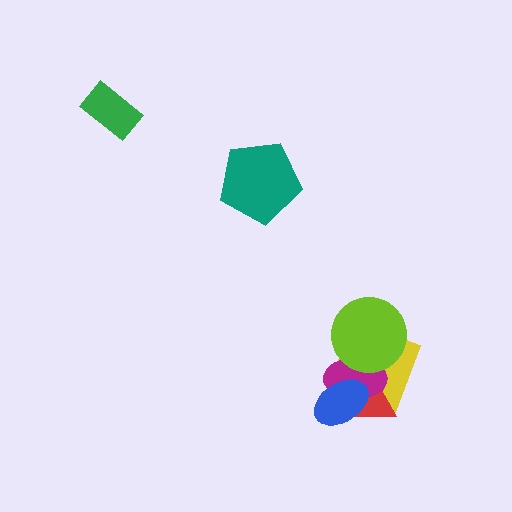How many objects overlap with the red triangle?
4 objects overlap with the red triangle.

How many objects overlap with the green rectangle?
0 objects overlap with the green rectangle.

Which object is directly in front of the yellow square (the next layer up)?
The red triangle is directly in front of the yellow square.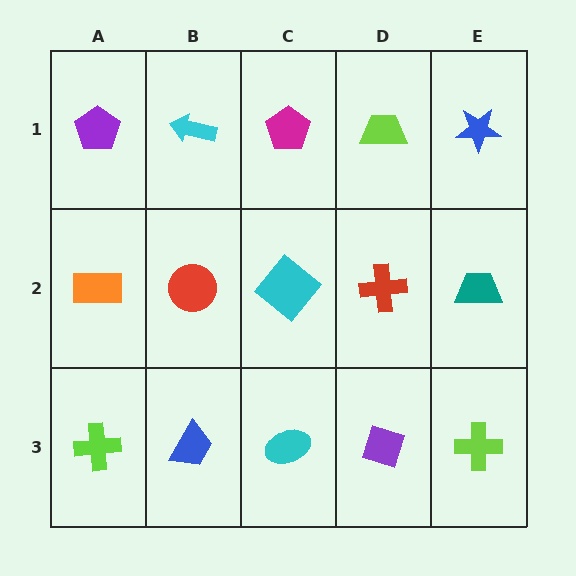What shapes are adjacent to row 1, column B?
A red circle (row 2, column B), a purple pentagon (row 1, column A), a magenta pentagon (row 1, column C).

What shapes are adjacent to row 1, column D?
A red cross (row 2, column D), a magenta pentagon (row 1, column C), a blue star (row 1, column E).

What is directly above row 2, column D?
A lime trapezoid.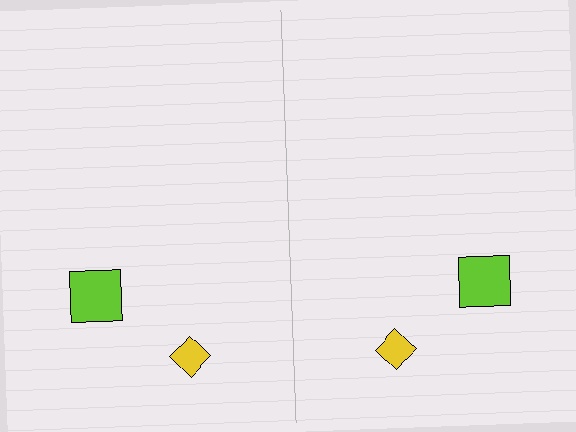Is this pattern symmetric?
Yes, this pattern has bilateral (reflection) symmetry.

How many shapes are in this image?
There are 4 shapes in this image.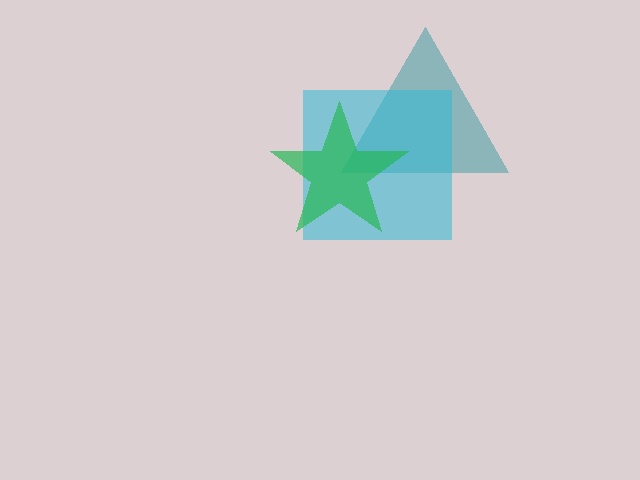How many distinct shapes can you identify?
There are 3 distinct shapes: a teal triangle, a cyan square, a green star.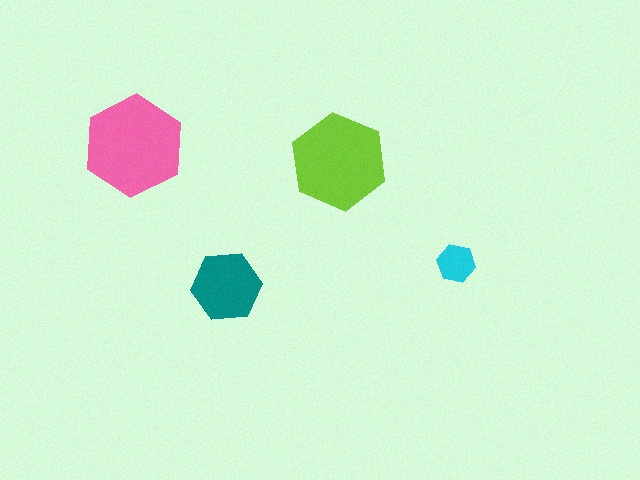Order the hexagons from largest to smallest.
the pink one, the lime one, the teal one, the cyan one.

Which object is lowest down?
The teal hexagon is bottommost.